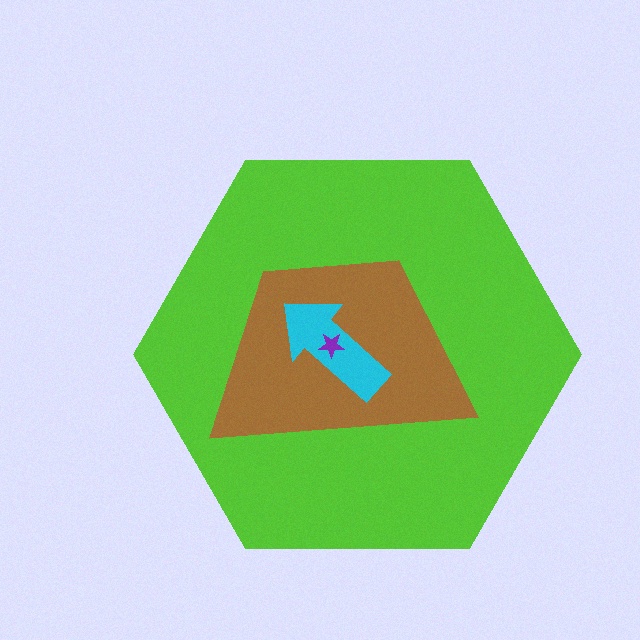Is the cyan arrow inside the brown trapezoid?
Yes.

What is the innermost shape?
The purple star.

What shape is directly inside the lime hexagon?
The brown trapezoid.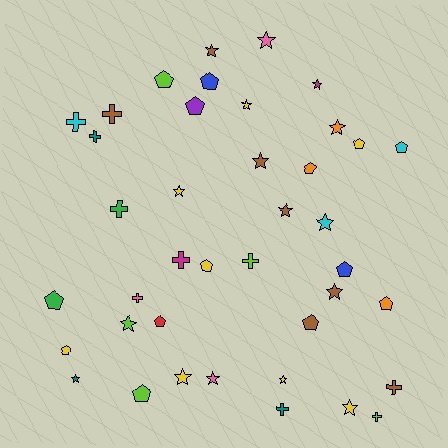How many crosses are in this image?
There are 10 crosses.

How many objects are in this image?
There are 40 objects.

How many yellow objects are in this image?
There are 8 yellow objects.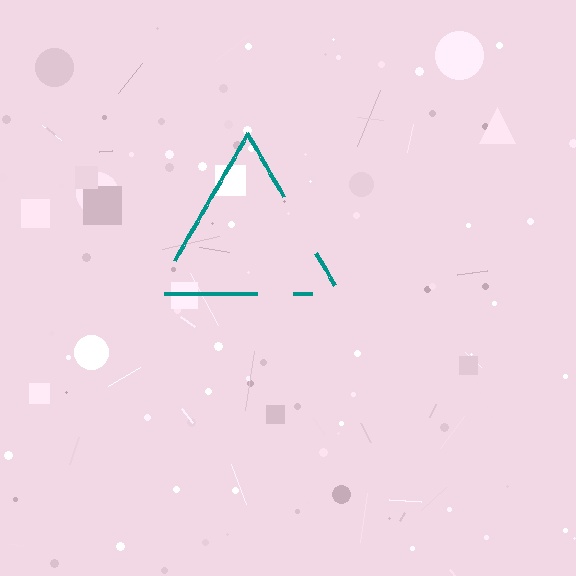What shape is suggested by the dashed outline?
The dashed outline suggests a triangle.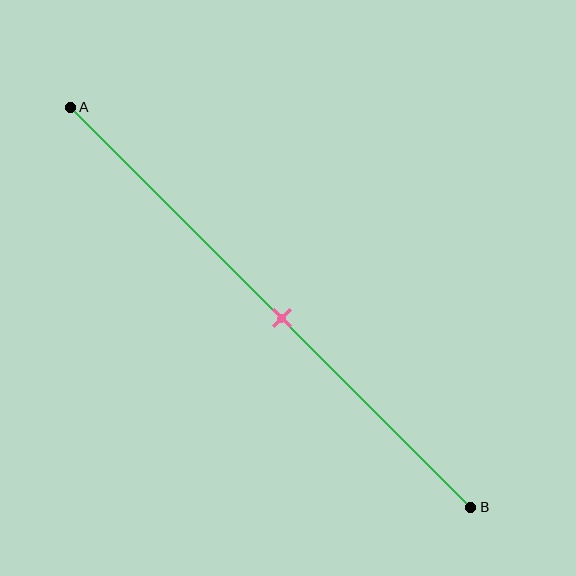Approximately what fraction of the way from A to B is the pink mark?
The pink mark is approximately 55% of the way from A to B.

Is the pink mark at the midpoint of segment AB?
Yes, the mark is approximately at the midpoint.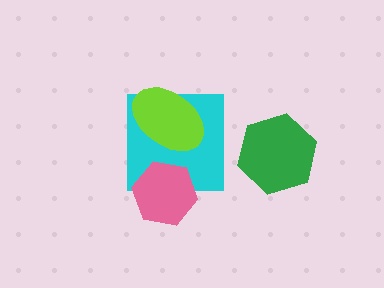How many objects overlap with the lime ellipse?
1 object overlaps with the lime ellipse.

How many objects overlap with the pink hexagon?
1 object overlaps with the pink hexagon.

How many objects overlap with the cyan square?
2 objects overlap with the cyan square.